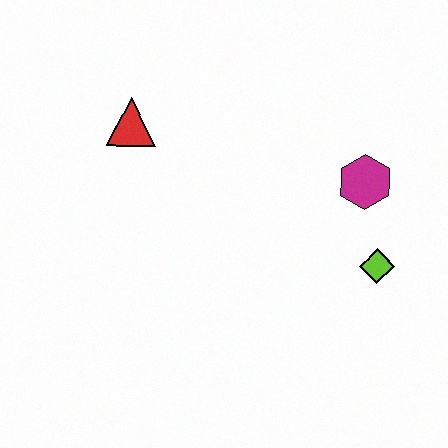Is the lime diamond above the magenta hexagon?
No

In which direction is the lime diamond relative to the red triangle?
The lime diamond is to the right of the red triangle.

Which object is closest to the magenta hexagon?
The lime diamond is closest to the magenta hexagon.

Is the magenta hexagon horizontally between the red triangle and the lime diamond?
Yes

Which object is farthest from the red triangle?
The lime diamond is farthest from the red triangle.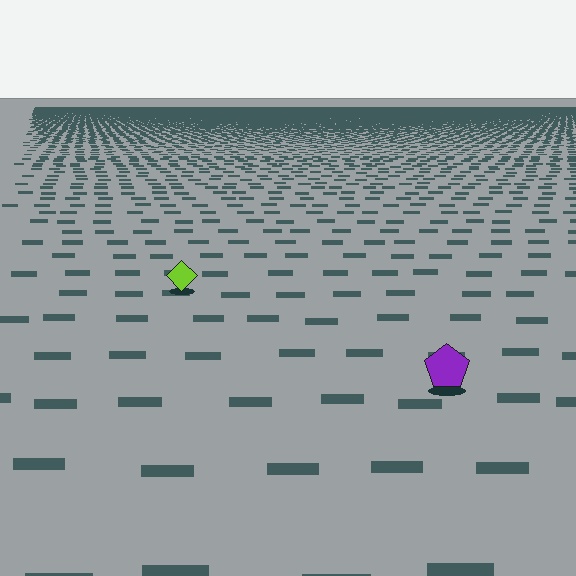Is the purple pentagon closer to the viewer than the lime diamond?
Yes. The purple pentagon is closer — you can tell from the texture gradient: the ground texture is coarser near it.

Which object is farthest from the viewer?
The lime diamond is farthest from the viewer. It appears smaller and the ground texture around it is denser.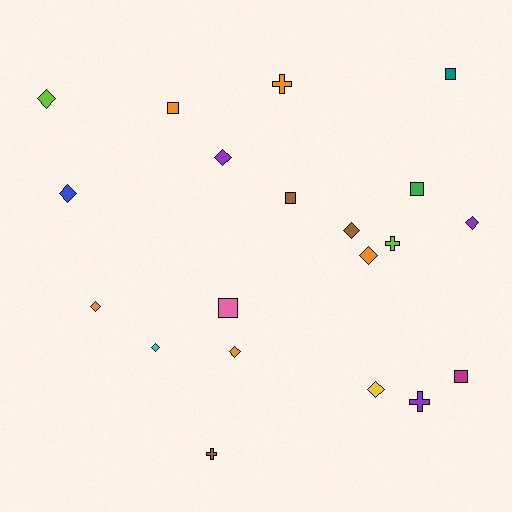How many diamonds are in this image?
There are 10 diamonds.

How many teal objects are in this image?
There is 1 teal object.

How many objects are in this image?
There are 20 objects.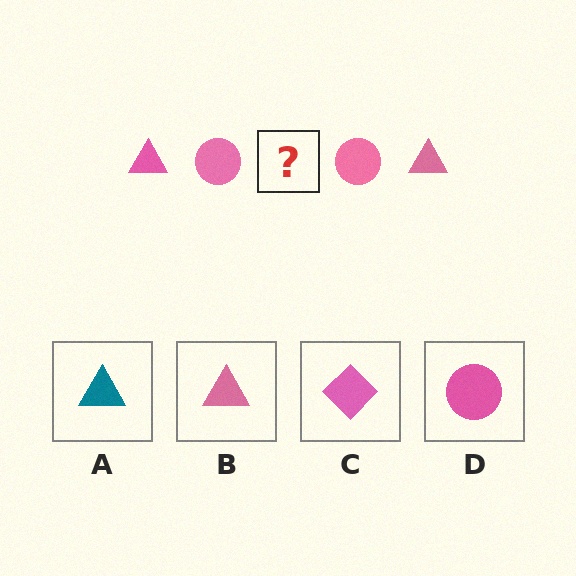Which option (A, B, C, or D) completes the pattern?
B.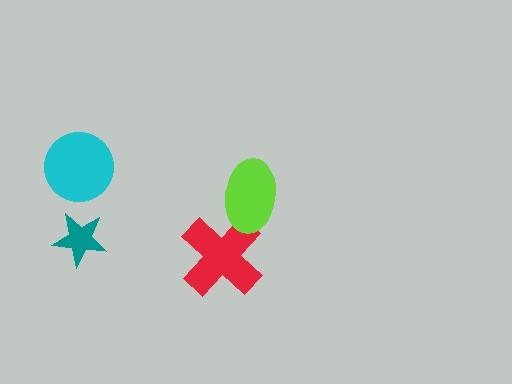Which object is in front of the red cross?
The lime ellipse is in front of the red cross.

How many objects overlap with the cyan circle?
0 objects overlap with the cyan circle.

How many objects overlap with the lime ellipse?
1 object overlaps with the lime ellipse.